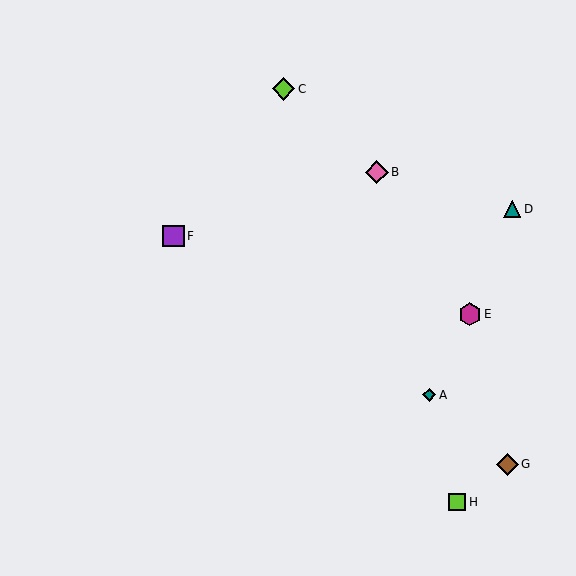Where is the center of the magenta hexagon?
The center of the magenta hexagon is at (470, 314).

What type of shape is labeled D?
Shape D is a teal triangle.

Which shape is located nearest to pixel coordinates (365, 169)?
The pink diamond (labeled B) at (377, 172) is nearest to that location.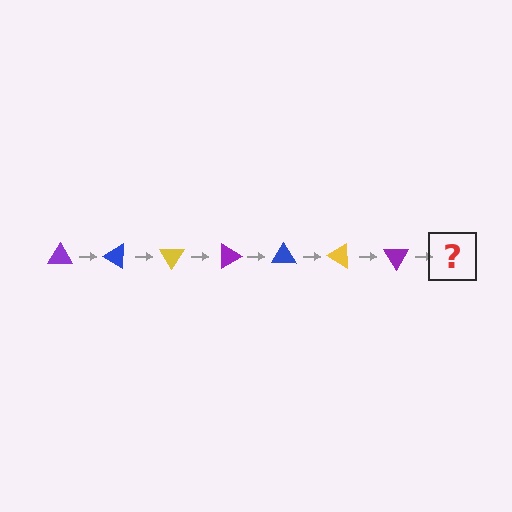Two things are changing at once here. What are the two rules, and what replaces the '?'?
The two rules are that it rotates 30 degrees each step and the color cycles through purple, blue, and yellow. The '?' should be a blue triangle, rotated 210 degrees from the start.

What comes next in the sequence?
The next element should be a blue triangle, rotated 210 degrees from the start.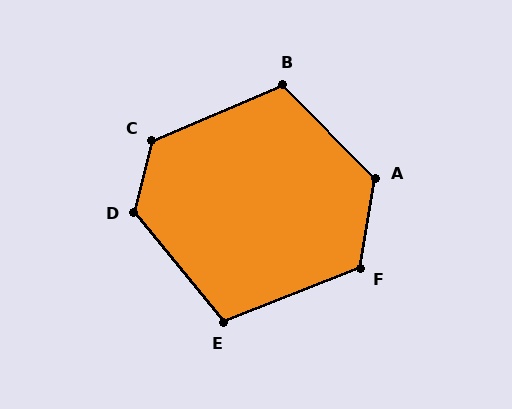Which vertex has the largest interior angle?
D, at approximately 127 degrees.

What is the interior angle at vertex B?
Approximately 112 degrees (obtuse).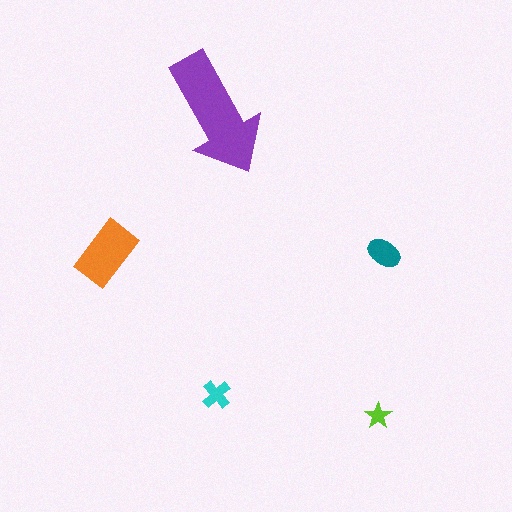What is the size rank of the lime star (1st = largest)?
5th.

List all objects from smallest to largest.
The lime star, the cyan cross, the teal ellipse, the orange rectangle, the purple arrow.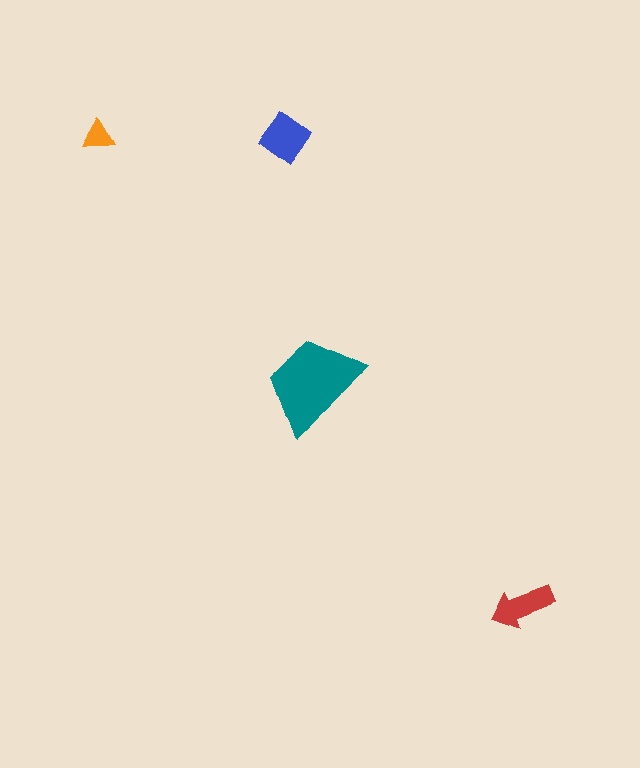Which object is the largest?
The teal trapezoid.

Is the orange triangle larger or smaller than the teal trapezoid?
Smaller.